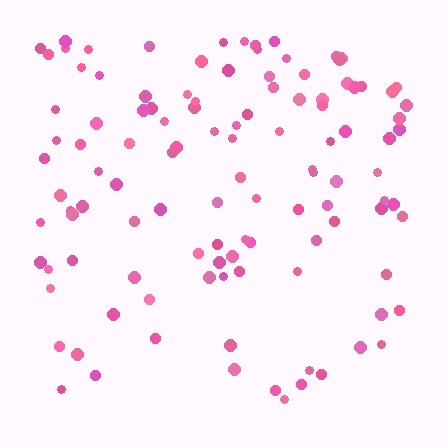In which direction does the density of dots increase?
From bottom to top, with the top side densest.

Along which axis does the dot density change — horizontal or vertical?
Vertical.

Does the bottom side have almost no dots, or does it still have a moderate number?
Still a moderate number, just noticeably fewer than the top.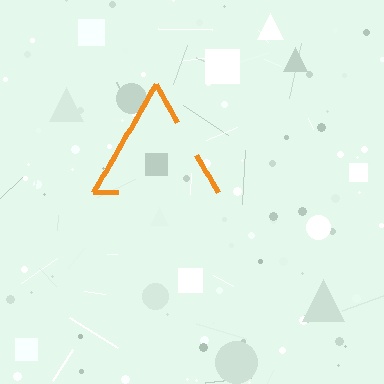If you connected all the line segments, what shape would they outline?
They would outline a triangle.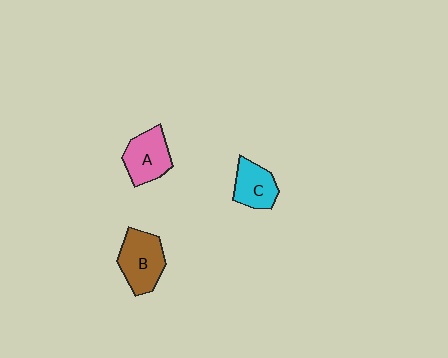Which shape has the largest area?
Shape B (brown).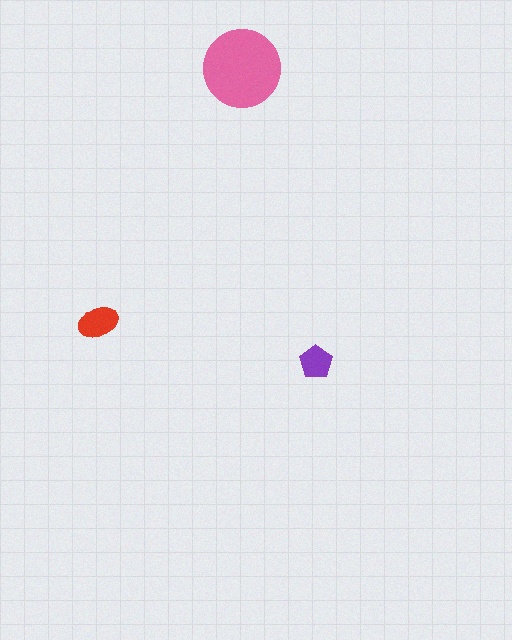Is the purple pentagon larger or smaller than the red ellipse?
Smaller.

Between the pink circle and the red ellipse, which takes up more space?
The pink circle.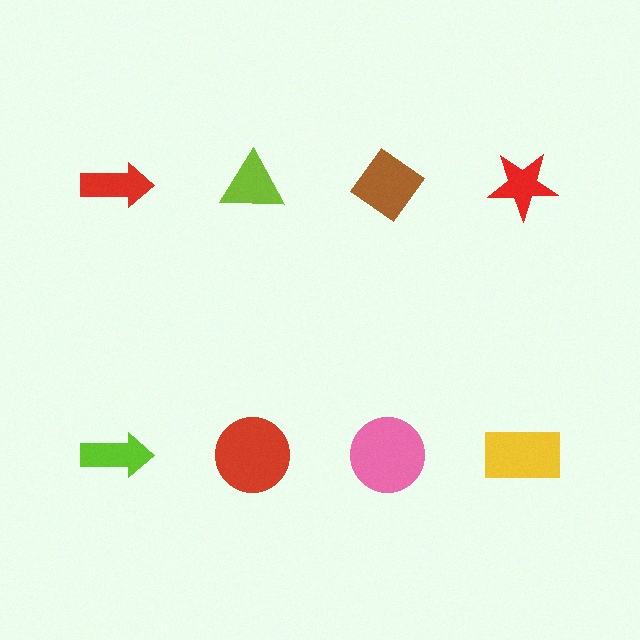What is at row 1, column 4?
A red star.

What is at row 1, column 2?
A lime triangle.